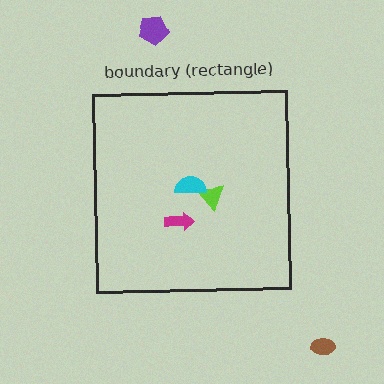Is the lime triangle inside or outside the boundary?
Inside.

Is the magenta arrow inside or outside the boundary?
Inside.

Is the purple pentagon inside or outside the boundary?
Outside.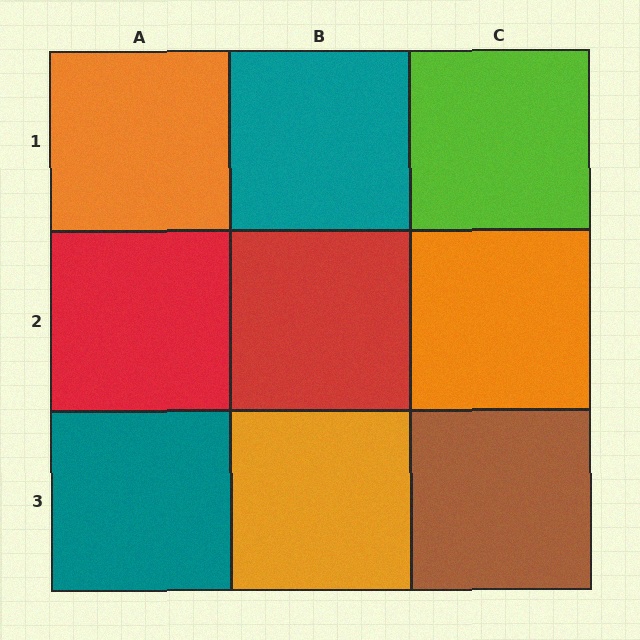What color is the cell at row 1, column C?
Lime.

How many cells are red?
2 cells are red.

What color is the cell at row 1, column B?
Teal.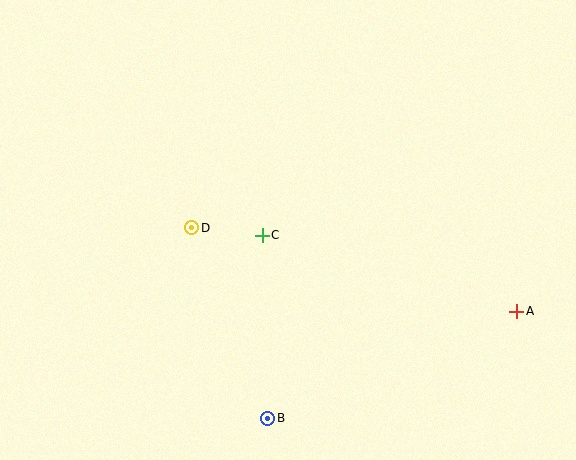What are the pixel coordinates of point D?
Point D is at (192, 228).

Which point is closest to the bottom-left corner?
Point B is closest to the bottom-left corner.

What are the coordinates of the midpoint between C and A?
The midpoint between C and A is at (389, 273).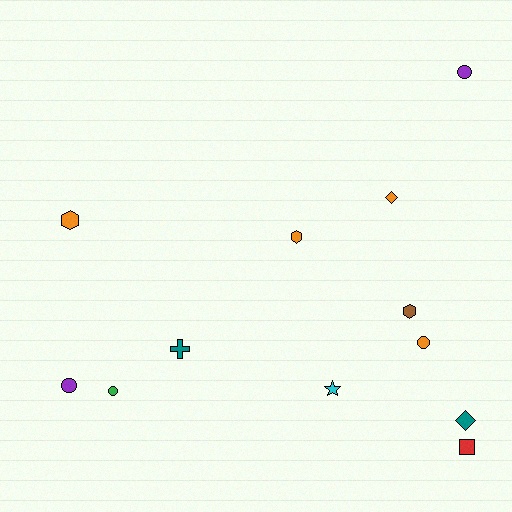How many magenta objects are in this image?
There are no magenta objects.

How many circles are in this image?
There are 4 circles.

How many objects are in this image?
There are 12 objects.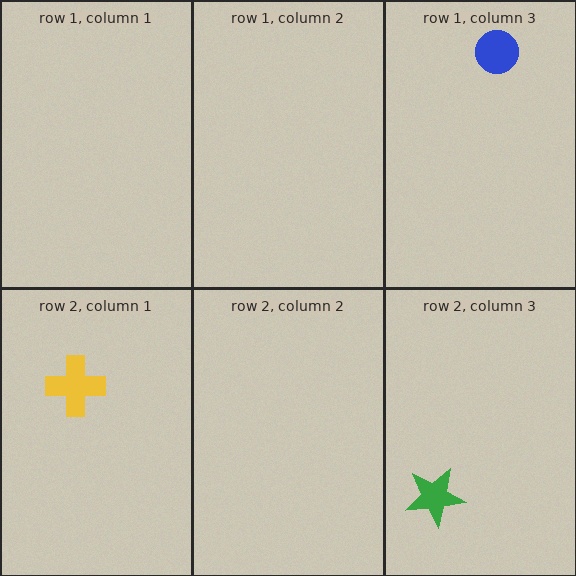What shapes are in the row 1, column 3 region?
The blue circle.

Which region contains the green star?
The row 2, column 3 region.